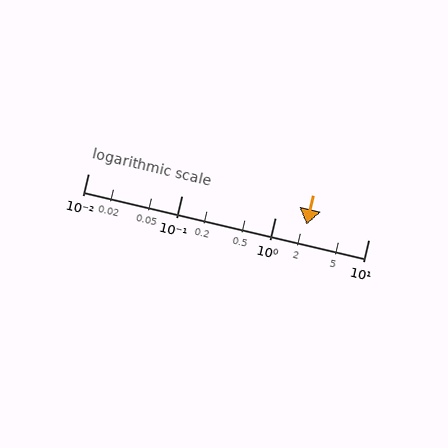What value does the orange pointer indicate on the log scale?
The pointer indicates approximately 2.2.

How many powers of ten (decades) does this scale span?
The scale spans 3 decades, from 0.01 to 10.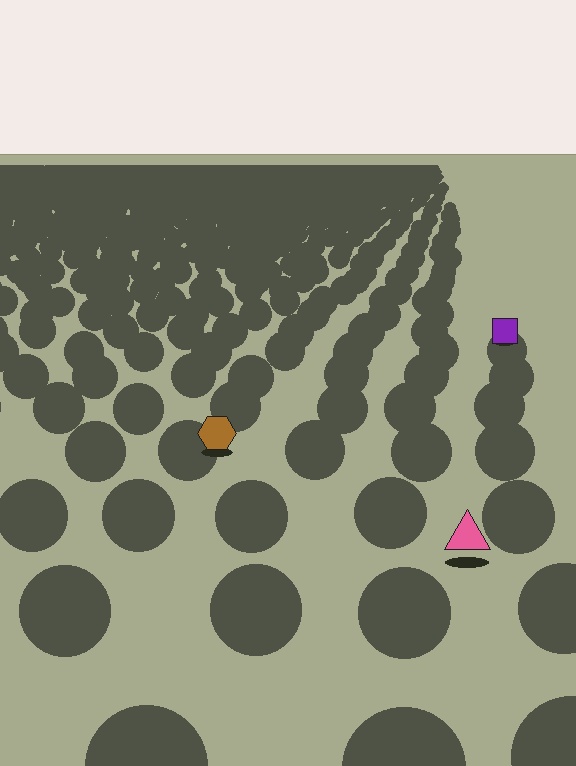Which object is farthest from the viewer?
The purple square is farthest from the viewer. It appears smaller and the ground texture around it is denser.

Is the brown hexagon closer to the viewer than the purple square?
Yes. The brown hexagon is closer — you can tell from the texture gradient: the ground texture is coarser near it.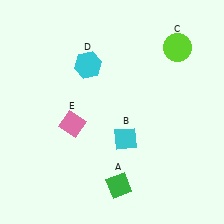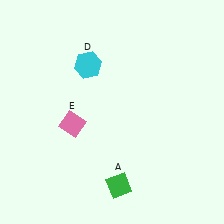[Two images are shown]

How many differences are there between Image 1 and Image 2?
There are 2 differences between the two images.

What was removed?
The lime circle (C), the cyan diamond (B) were removed in Image 2.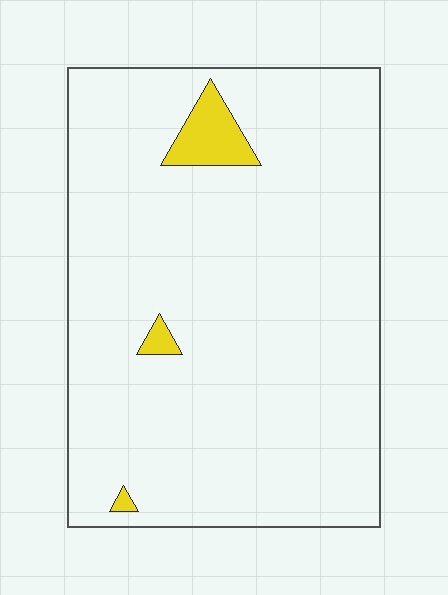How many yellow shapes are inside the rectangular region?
3.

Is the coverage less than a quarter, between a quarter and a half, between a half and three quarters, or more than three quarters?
Less than a quarter.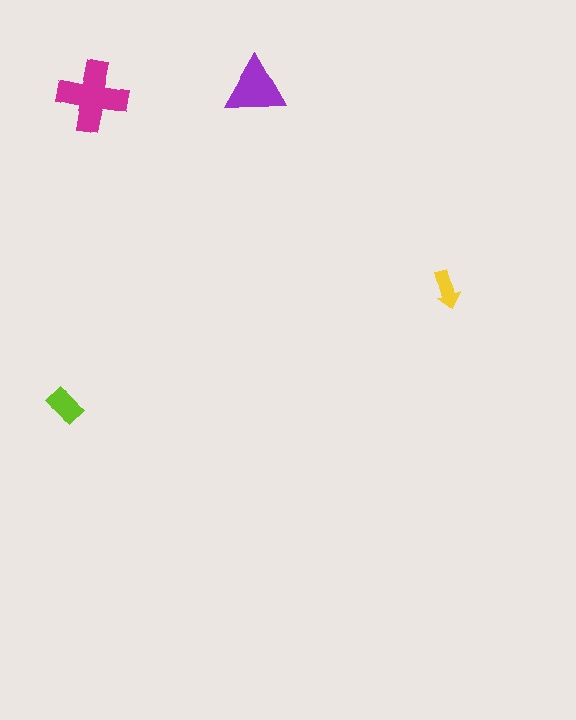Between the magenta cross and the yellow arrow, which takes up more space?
The magenta cross.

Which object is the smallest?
The yellow arrow.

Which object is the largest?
The magenta cross.